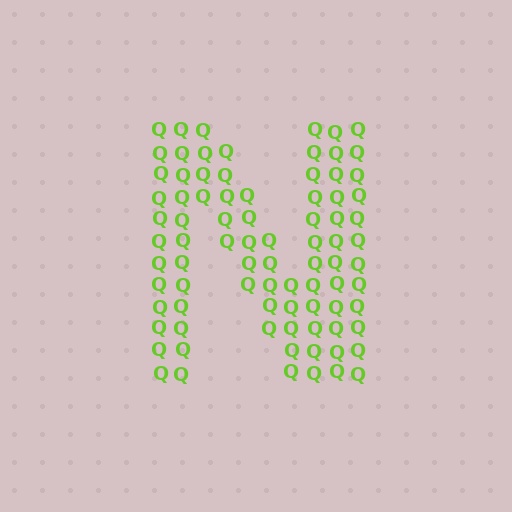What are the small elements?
The small elements are letter Q's.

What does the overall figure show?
The overall figure shows the letter N.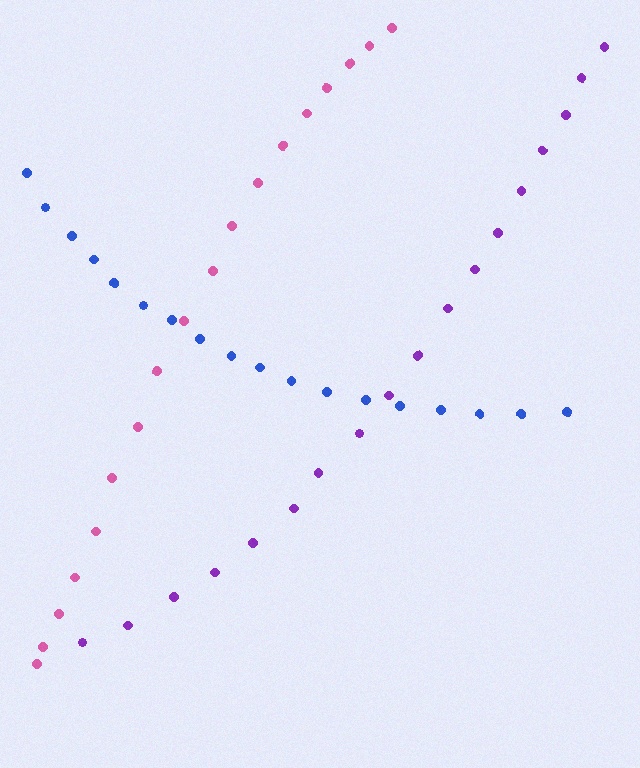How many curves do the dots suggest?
There are 3 distinct paths.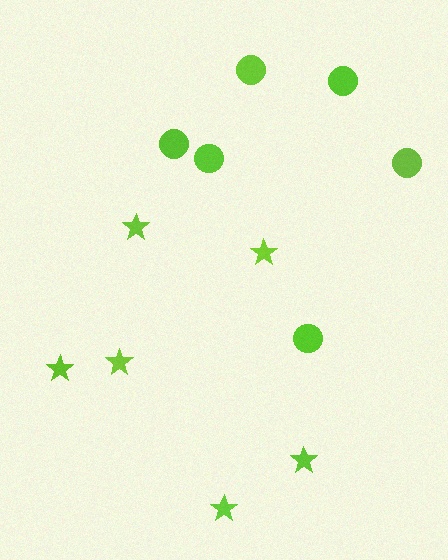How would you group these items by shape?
There are 2 groups: one group of stars (6) and one group of circles (6).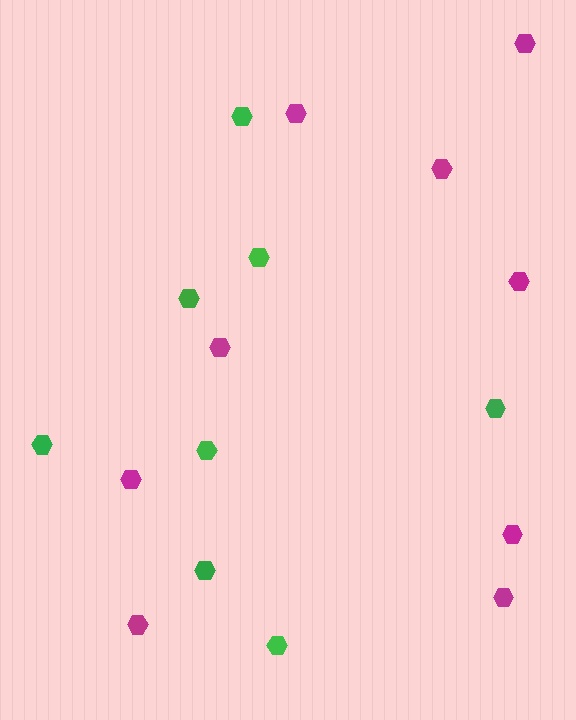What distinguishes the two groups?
There are 2 groups: one group of green hexagons (8) and one group of magenta hexagons (9).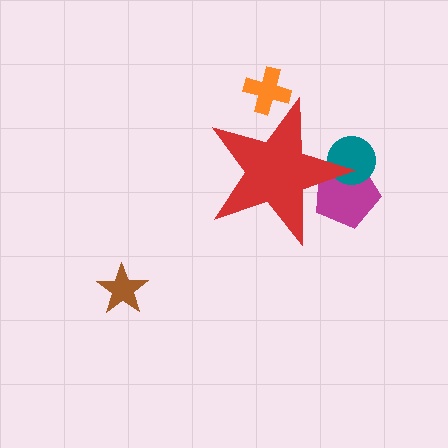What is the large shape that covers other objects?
A red star.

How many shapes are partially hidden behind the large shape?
3 shapes are partially hidden.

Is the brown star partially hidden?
No, the brown star is fully visible.